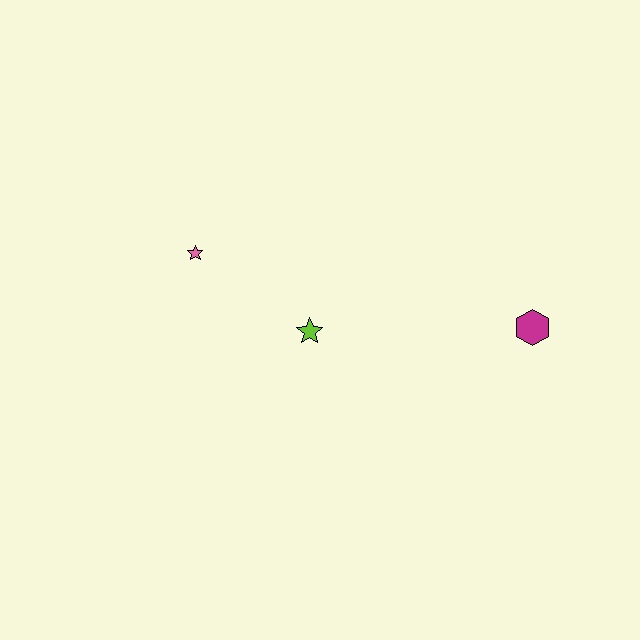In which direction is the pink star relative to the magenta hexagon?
The pink star is to the left of the magenta hexagon.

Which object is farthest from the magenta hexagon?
The pink star is farthest from the magenta hexagon.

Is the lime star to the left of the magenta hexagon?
Yes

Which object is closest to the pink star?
The lime star is closest to the pink star.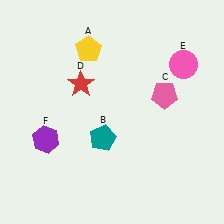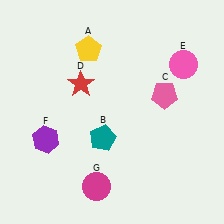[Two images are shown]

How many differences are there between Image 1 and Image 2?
There is 1 difference between the two images.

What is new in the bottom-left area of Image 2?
A magenta circle (G) was added in the bottom-left area of Image 2.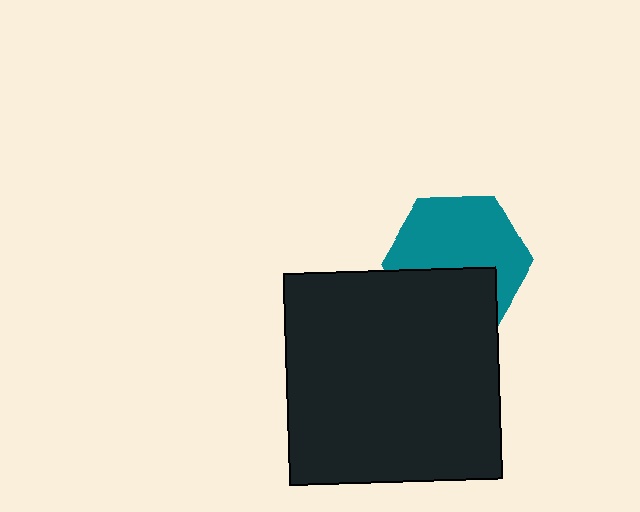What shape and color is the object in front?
The object in front is a black square.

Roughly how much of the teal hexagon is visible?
About half of it is visible (roughly 62%).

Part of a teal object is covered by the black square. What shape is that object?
It is a hexagon.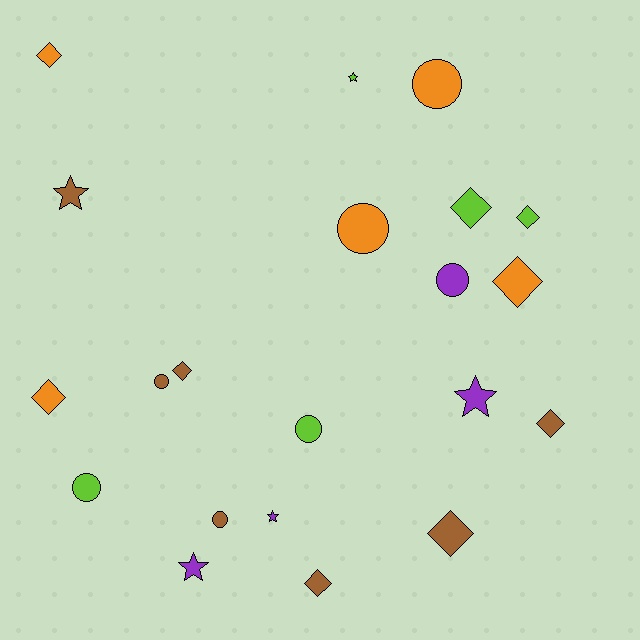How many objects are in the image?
There are 21 objects.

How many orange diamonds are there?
There are 3 orange diamonds.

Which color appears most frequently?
Brown, with 7 objects.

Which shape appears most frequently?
Diamond, with 9 objects.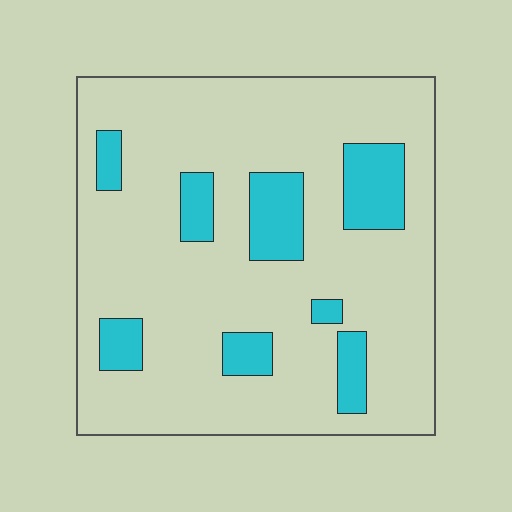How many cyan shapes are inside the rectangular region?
8.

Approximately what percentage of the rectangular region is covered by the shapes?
Approximately 15%.